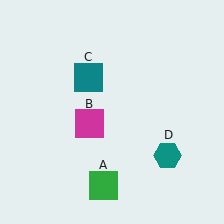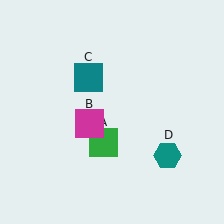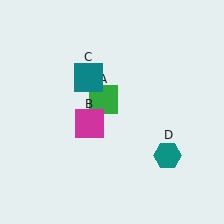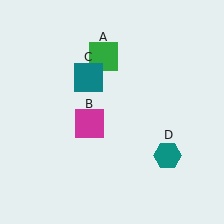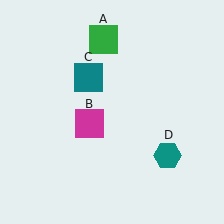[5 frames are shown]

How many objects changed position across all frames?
1 object changed position: green square (object A).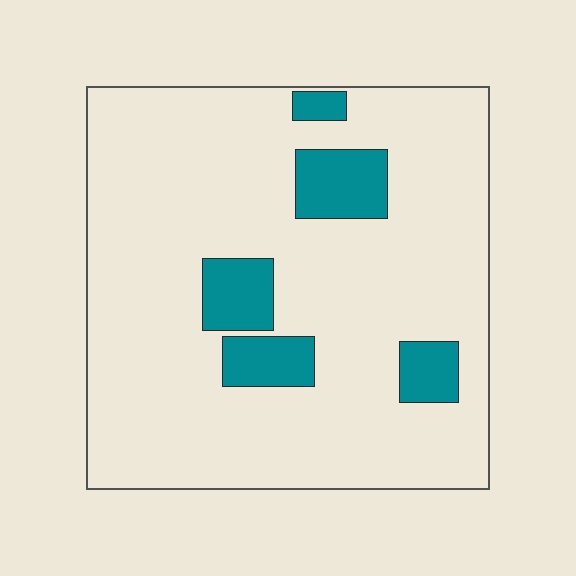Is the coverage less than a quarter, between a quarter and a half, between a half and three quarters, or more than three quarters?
Less than a quarter.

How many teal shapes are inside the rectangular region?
5.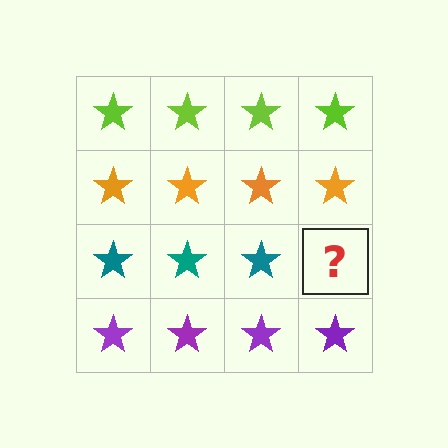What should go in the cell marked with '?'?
The missing cell should contain a teal star.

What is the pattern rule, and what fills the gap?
The rule is that each row has a consistent color. The gap should be filled with a teal star.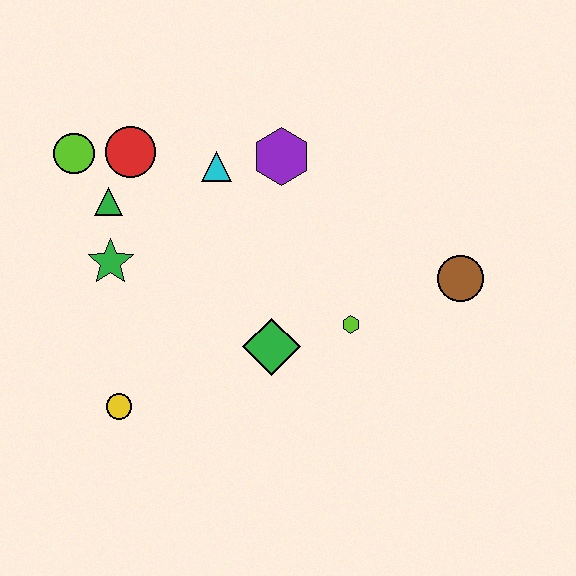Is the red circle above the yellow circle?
Yes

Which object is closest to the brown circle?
The lime hexagon is closest to the brown circle.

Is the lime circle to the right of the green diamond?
No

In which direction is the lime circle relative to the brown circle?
The lime circle is to the left of the brown circle.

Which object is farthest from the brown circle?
The lime circle is farthest from the brown circle.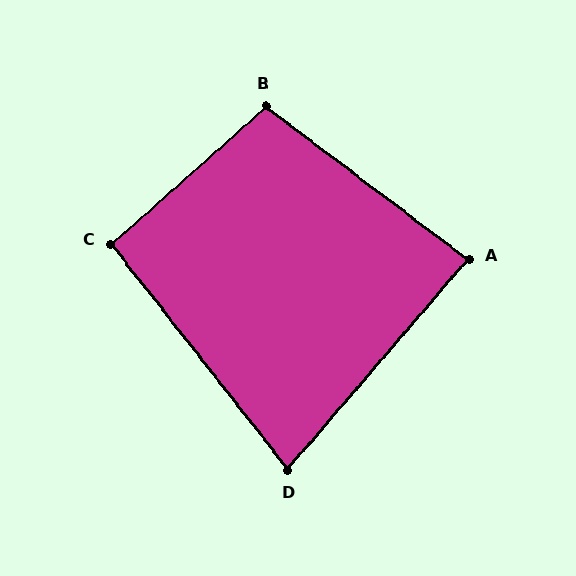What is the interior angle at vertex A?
Approximately 87 degrees (approximately right).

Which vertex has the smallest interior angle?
D, at approximately 79 degrees.